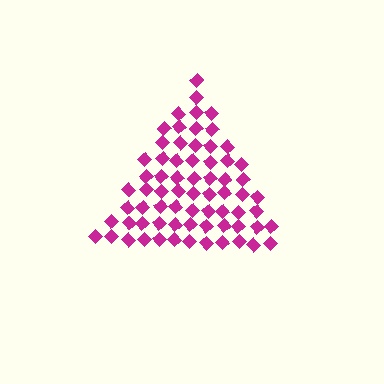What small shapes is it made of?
It is made of small diamonds.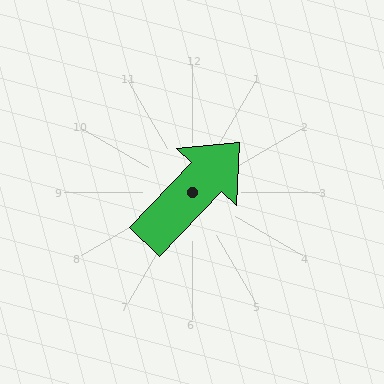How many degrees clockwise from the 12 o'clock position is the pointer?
Approximately 44 degrees.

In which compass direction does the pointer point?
Northeast.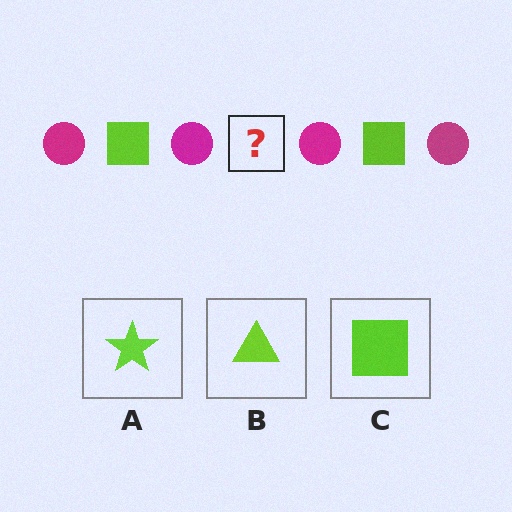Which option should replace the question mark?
Option C.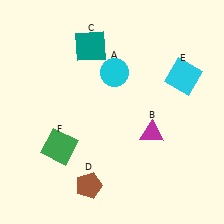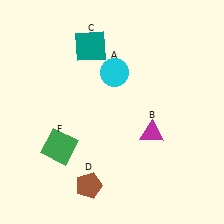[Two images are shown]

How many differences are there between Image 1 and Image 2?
There is 1 difference between the two images.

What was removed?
The cyan square (E) was removed in Image 2.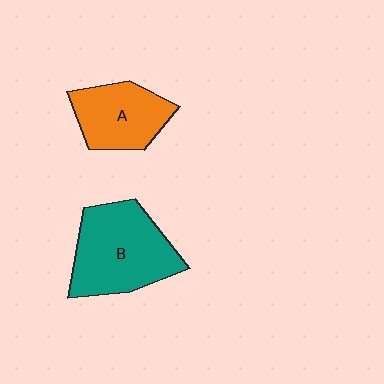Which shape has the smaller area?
Shape A (orange).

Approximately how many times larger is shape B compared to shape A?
Approximately 1.5 times.